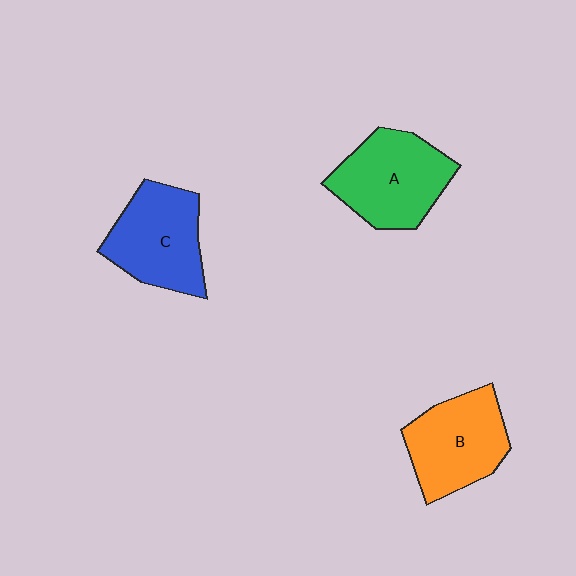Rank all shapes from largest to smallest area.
From largest to smallest: A (green), C (blue), B (orange).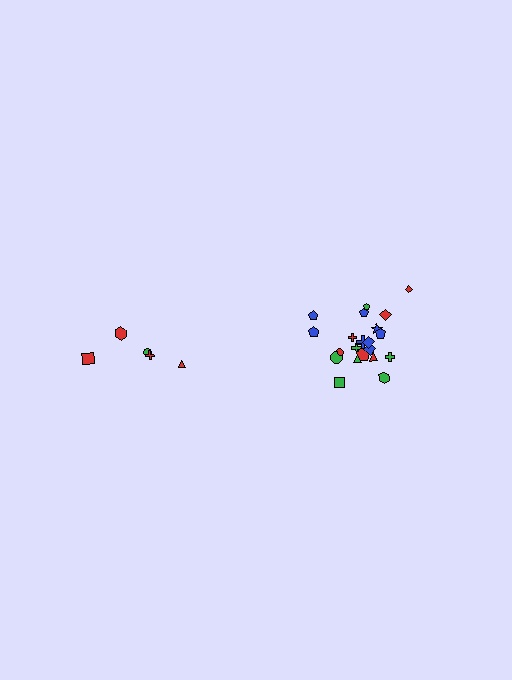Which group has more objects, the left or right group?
The right group.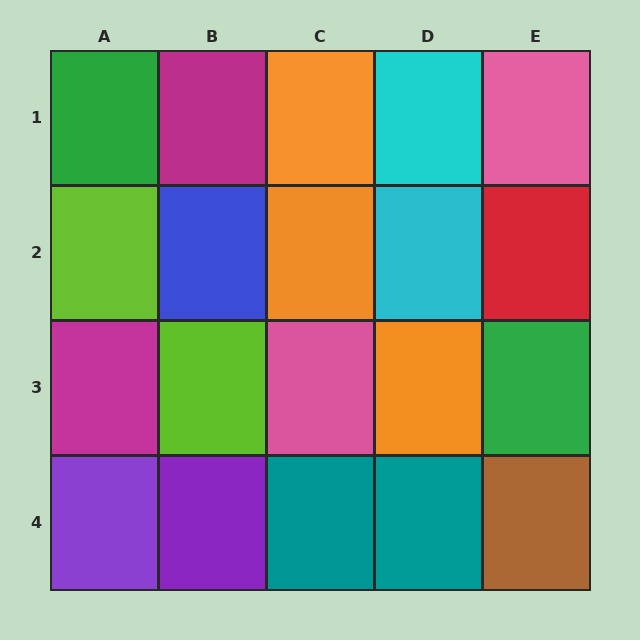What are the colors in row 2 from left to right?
Lime, blue, orange, cyan, red.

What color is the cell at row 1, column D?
Cyan.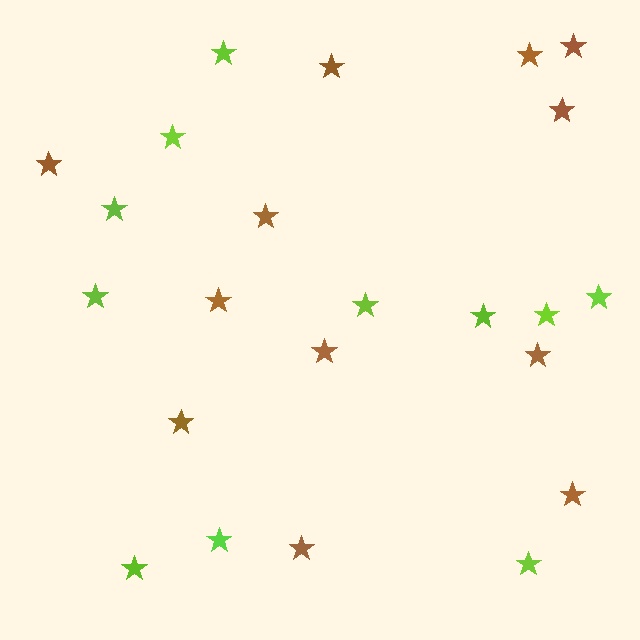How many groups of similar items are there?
There are 2 groups: one group of brown stars (12) and one group of lime stars (11).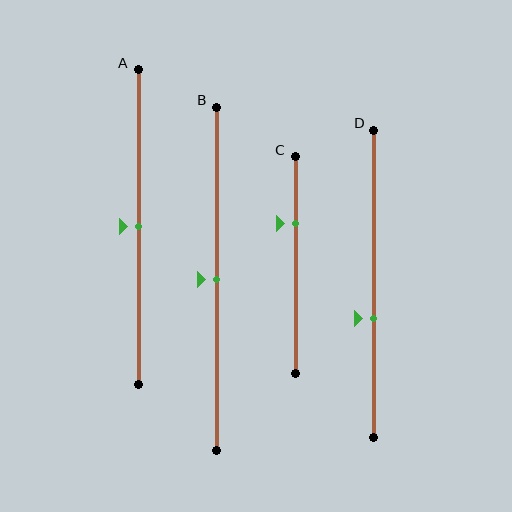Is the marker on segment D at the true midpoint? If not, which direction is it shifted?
No, the marker on segment D is shifted downward by about 11% of the segment length.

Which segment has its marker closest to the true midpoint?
Segment A has its marker closest to the true midpoint.